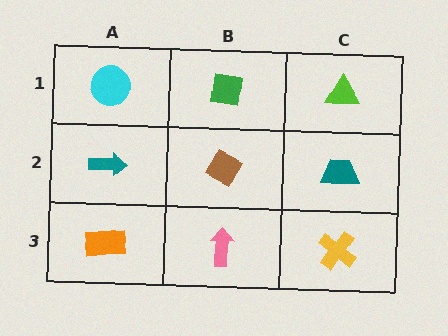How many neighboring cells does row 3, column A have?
2.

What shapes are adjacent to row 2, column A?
A cyan circle (row 1, column A), an orange rectangle (row 3, column A), a brown diamond (row 2, column B).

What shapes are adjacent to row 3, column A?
A teal arrow (row 2, column A), a pink arrow (row 3, column B).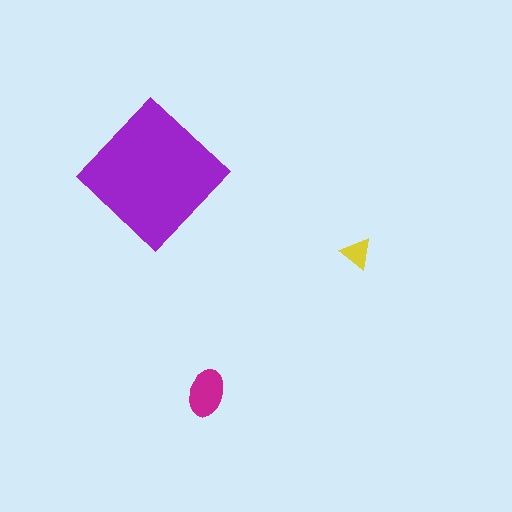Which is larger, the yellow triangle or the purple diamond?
The purple diamond.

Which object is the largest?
The purple diamond.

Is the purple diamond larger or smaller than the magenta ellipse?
Larger.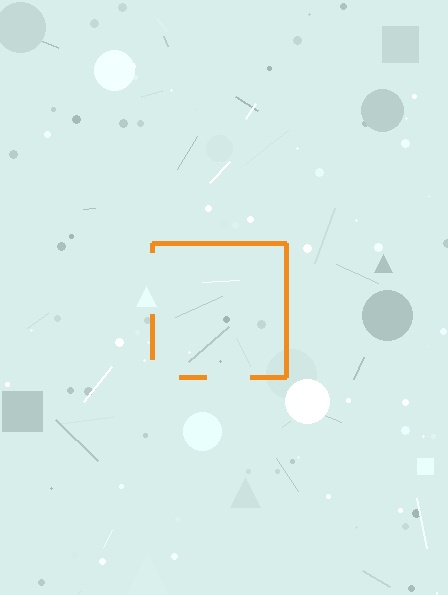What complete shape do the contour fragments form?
The contour fragments form a square.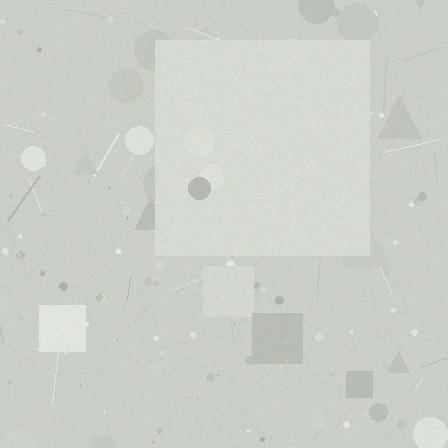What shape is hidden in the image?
A square is hidden in the image.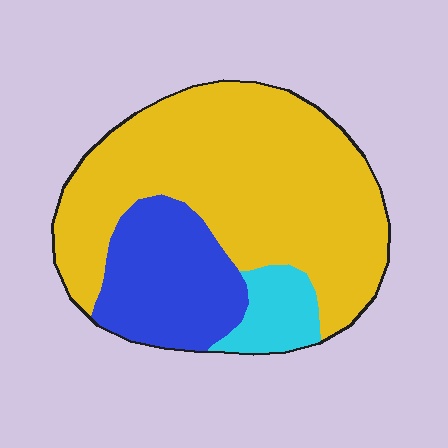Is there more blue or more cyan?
Blue.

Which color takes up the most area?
Yellow, at roughly 65%.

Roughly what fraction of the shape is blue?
Blue takes up about one quarter (1/4) of the shape.